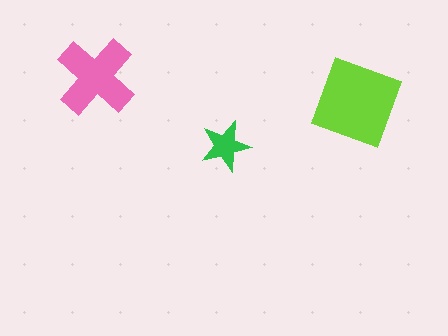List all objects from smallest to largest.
The green star, the pink cross, the lime diamond.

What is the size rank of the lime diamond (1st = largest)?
1st.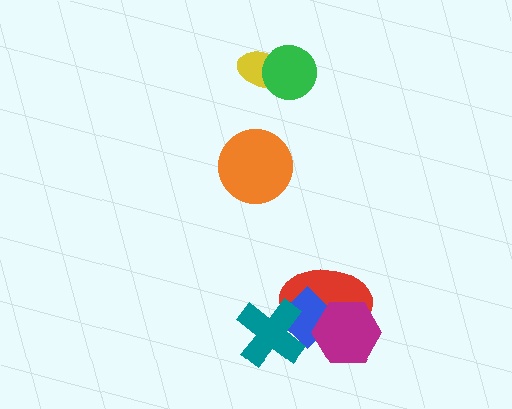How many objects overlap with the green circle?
1 object overlaps with the green circle.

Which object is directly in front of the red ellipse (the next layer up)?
The blue diamond is directly in front of the red ellipse.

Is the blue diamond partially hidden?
Yes, it is partially covered by another shape.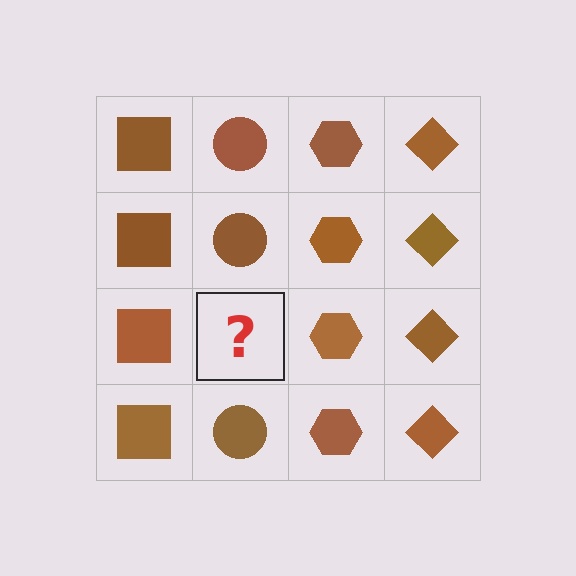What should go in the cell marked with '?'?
The missing cell should contain a brown circle.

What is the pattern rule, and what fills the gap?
The rule is that each column has a consistent shape. The gap should be filled with a brown circle.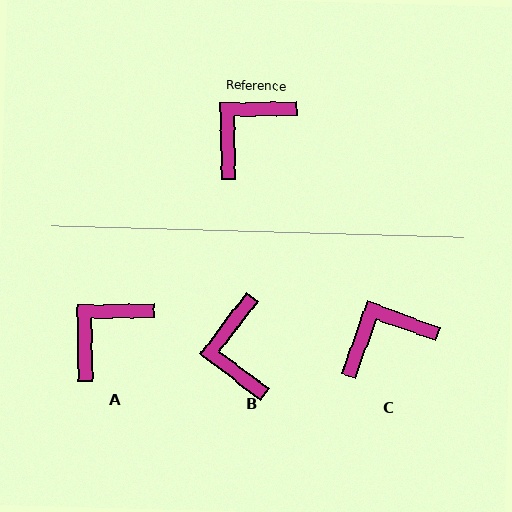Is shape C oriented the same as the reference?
No, it is off by about 21 degrees.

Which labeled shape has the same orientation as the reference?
A.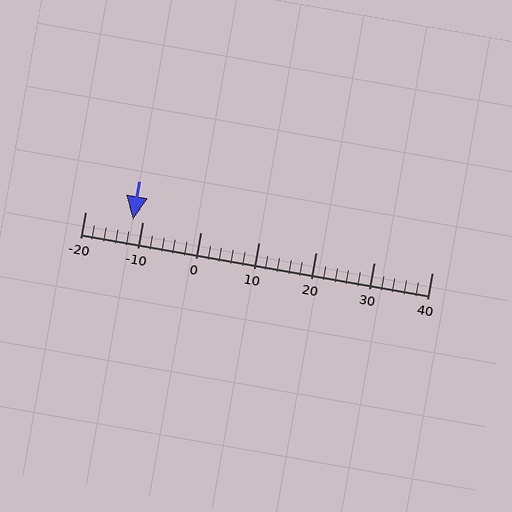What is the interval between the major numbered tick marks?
The major tick marks are spaced 10 units apart.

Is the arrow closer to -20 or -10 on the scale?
The arrow is closer to -10.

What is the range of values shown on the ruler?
The ruler shows values from -20 to 40.